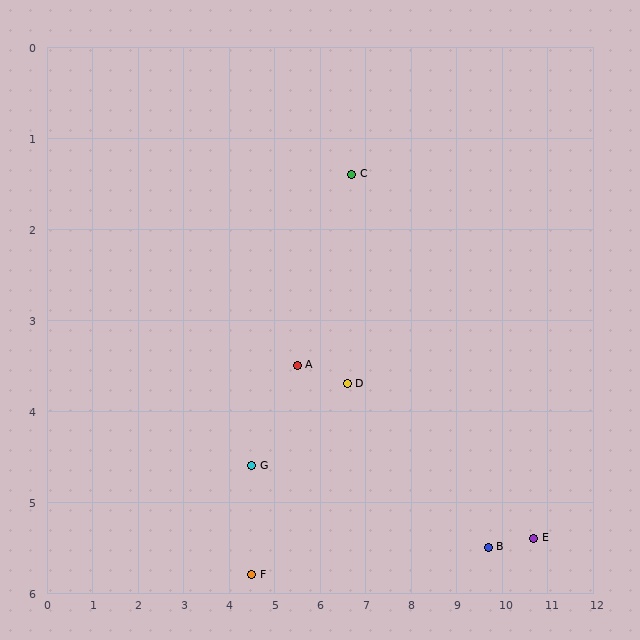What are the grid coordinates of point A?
Point A is at approximately (5.5, 3.5).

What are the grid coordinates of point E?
Point E is at approximately (10.7, 5.4).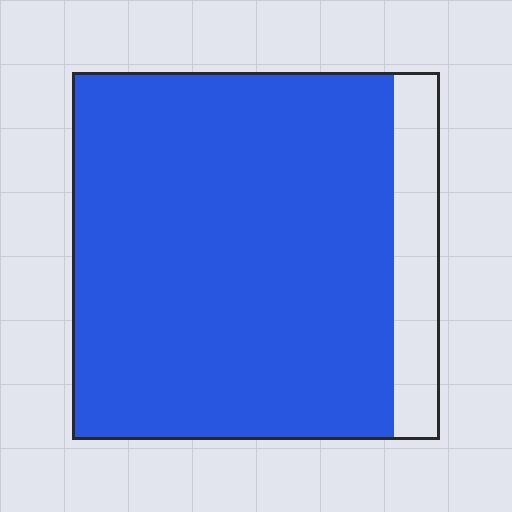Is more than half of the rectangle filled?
Yes.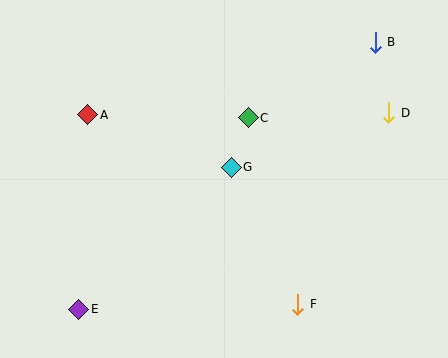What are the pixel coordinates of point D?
Point D is at (389, 113).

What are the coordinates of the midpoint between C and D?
The midpoint between C and D is at (318, 115).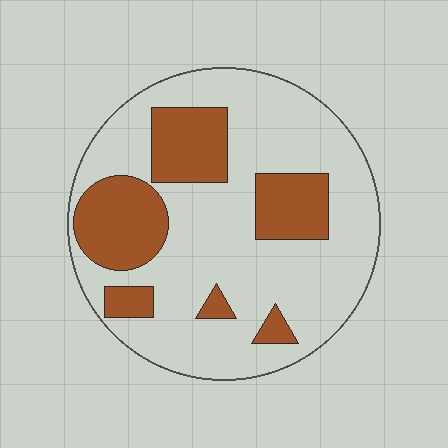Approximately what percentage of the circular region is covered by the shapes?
Approximately 30%.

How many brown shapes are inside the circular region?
6.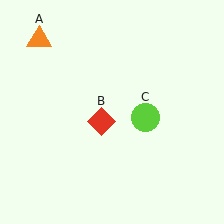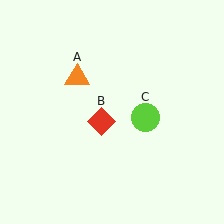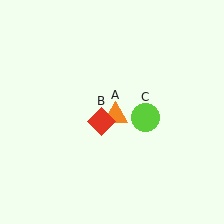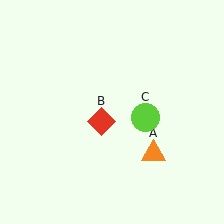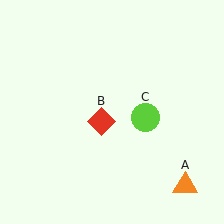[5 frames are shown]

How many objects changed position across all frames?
1 object changed position: orange triangle (object A).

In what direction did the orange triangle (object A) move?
The orange triangle (object A) moved down and to the right.